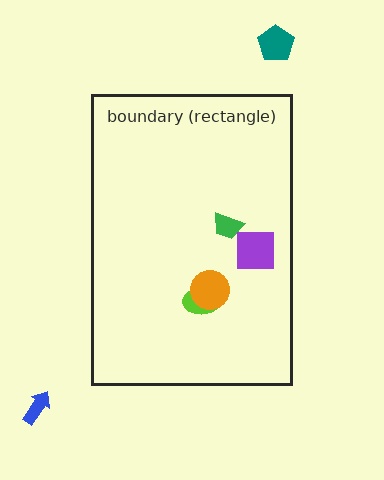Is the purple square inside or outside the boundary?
Inside.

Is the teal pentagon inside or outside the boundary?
Outside.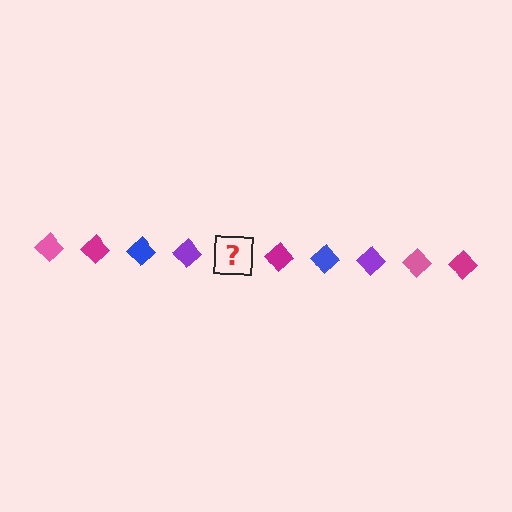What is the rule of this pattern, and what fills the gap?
The rule is that the pattern cycles through pink, magenta, blue, purple diamonds. The gap should be filled with a pink diamond.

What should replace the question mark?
The question mark should be replaced with a pink diamond.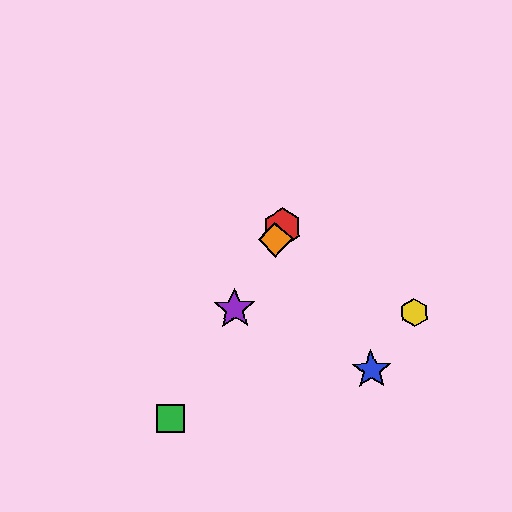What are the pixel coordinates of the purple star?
The purple star is at (234, 309).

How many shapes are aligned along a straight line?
4 shapes (the red hexagon, the green square, the purple star, the orange diamond) are aligned along a straight line.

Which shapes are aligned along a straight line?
The red hexagon, the green square, the purple star, the orange diamond are aligned along a straight line.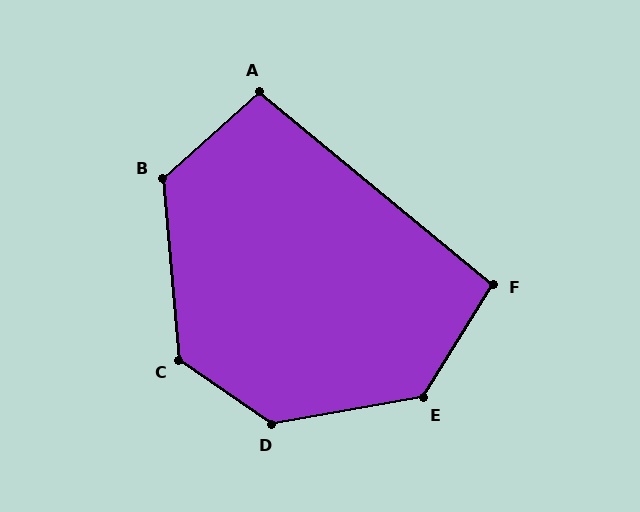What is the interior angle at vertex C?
Approximately 130 degrees (obtuse).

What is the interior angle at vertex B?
Approximately 127 degrees (obtuse).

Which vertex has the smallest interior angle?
F, at approximately 98 degrees.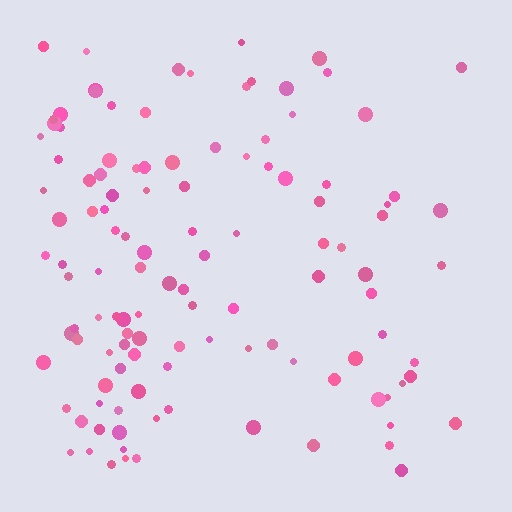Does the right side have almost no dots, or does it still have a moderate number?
Still a moderate number, just noticeably fewer than the left.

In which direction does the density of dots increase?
From right to left, with the left side densest.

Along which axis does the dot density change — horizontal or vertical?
Horizontal.